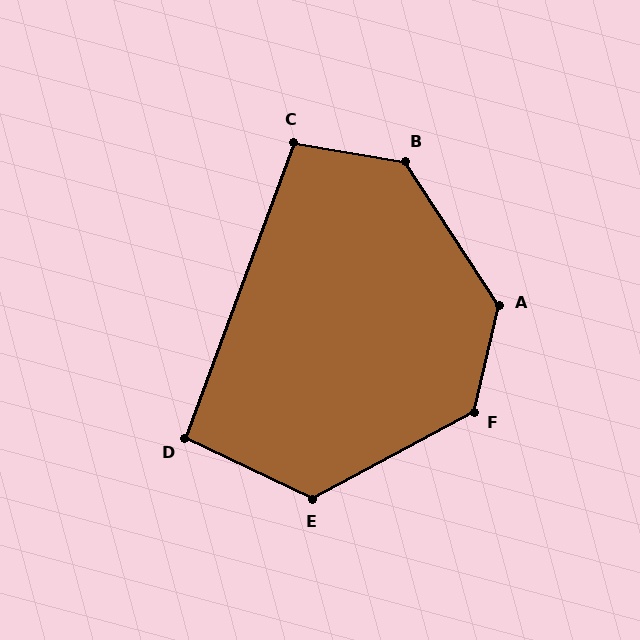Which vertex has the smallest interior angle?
D, at approximately 95 degrees.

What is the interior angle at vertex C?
Approximately 100 degrees (obtuse).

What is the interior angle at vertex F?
Approximately 132 degrees (obtuse).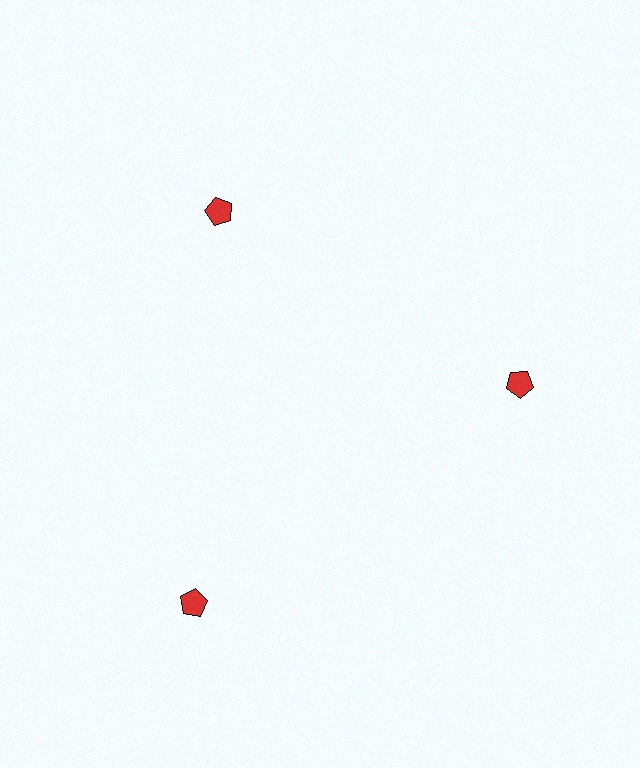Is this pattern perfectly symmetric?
No. The 3 red pentagons are arranged in a ring, but one element near the 7 o'clock position is pushed outward from the center, breaking the 3-fold rotational symmetry.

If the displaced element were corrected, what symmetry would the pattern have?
It would have 3-fold rotational symmetry — the pattern would map onto itself every 120 degrees.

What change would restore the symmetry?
The symmetry would be restored by moving it inward, back onto the ring so that all 3 pentagons sit at equal angles and equal distance from the center.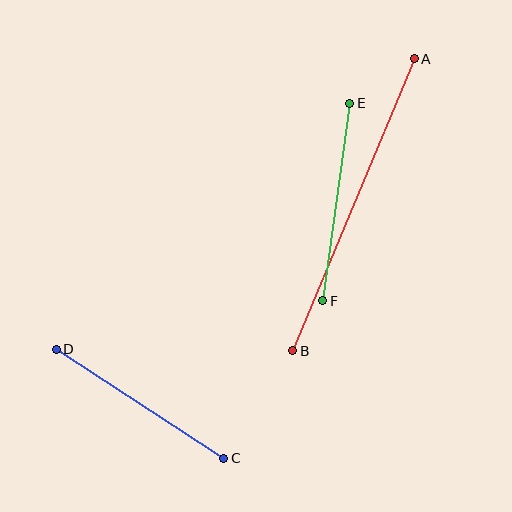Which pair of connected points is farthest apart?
Points A and B are farthest apart.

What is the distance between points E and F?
The distance is approximately 199 pixels.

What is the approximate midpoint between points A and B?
The midpoint is at approximately (353, 205) pixels.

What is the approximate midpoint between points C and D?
The midpoint is at approximately (140, 404) pixels.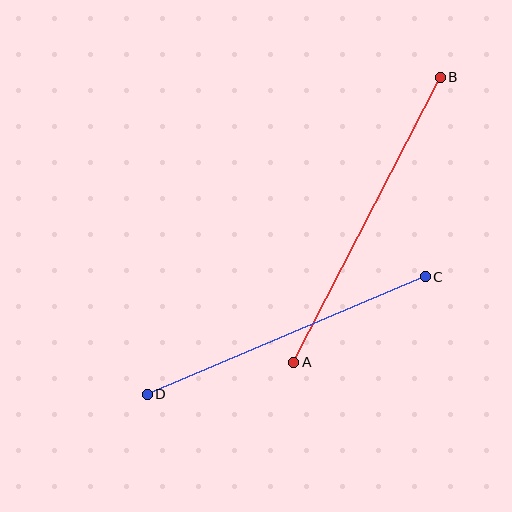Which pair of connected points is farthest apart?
Points A and B are farthest apart.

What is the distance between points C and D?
The distance is approximately 302 pixels.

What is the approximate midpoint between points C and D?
The midpoint is at approximately (286, 336) pixels.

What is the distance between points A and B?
The distance is approximately 321 pixels.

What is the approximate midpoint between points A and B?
The midpoint is at approximately (367, 220) pixels.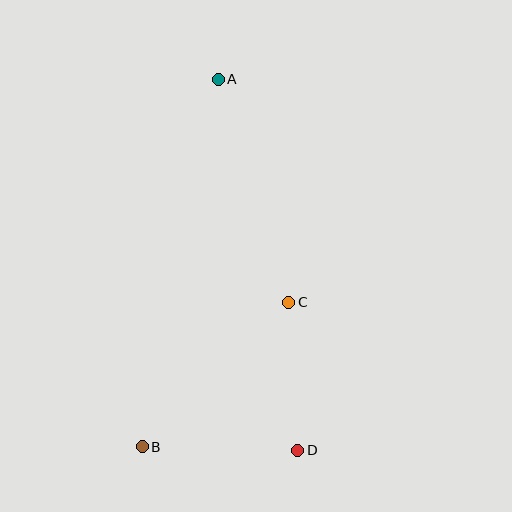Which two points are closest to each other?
Points C and D are closest to each other.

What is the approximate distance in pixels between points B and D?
The distance between B and D is approximately 156 pixels.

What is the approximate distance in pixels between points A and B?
The distance between A and B is approximately 375 pixels.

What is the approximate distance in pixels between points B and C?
The distance between B and C is approximately 206 pixels.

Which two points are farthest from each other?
Points A and D are farthest from each other.